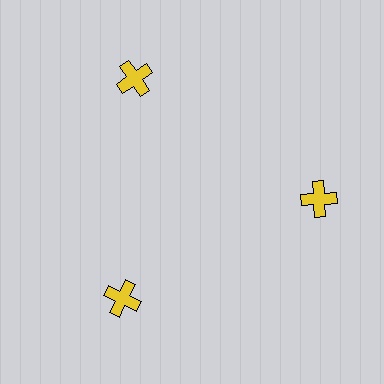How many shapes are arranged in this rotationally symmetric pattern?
There are 3 shapes, arranged in 3 groups of 1.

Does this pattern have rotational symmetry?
Yes, this pattern has 3-fold rotational symmetry. It looks the same after rotating 120 degrees around the center.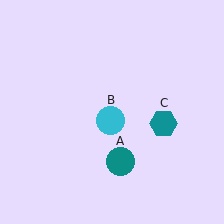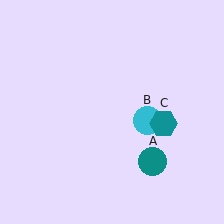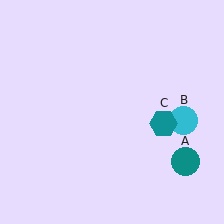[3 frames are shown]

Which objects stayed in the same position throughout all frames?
Teal hexagon (object C) remained stationary.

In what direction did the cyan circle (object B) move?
The cyan circle (object B) moved right.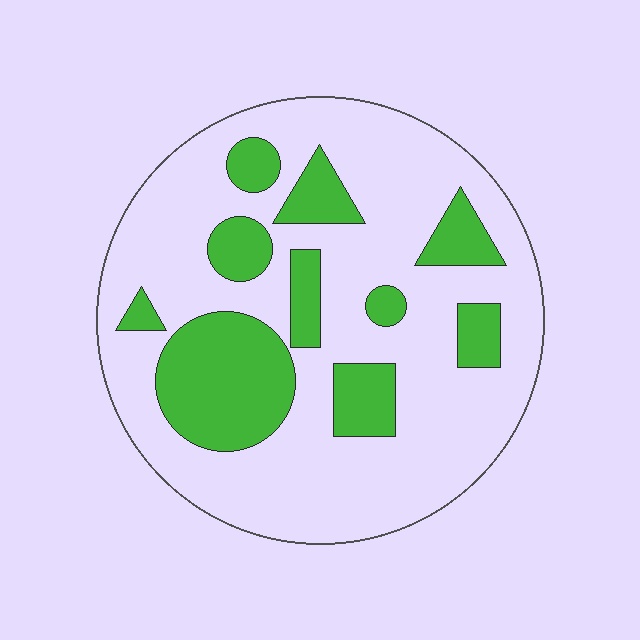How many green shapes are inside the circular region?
10.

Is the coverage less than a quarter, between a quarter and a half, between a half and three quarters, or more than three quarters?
Between a quarter and a half.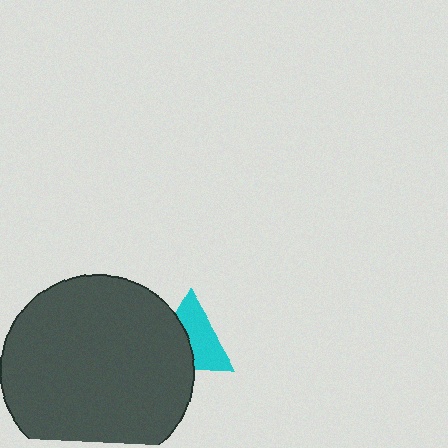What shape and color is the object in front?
The object in front is a dark gray circle.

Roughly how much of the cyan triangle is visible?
About half of it is visible (roughly 56%).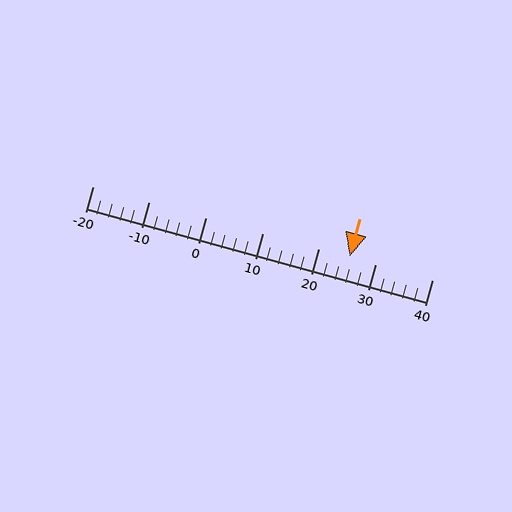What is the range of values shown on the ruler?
The ruler shows values from -20 to 40.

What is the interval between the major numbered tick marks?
The major tick marks are spaced 10 units apart.